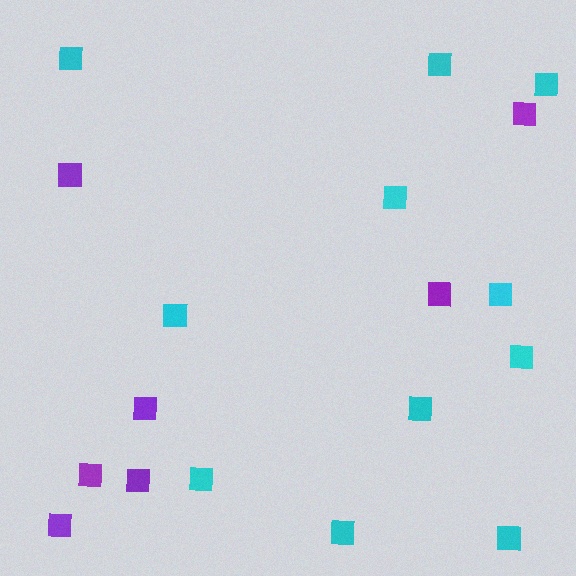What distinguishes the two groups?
There are 2 groups: one group of cyan squares (11) and one group of purple squares (7).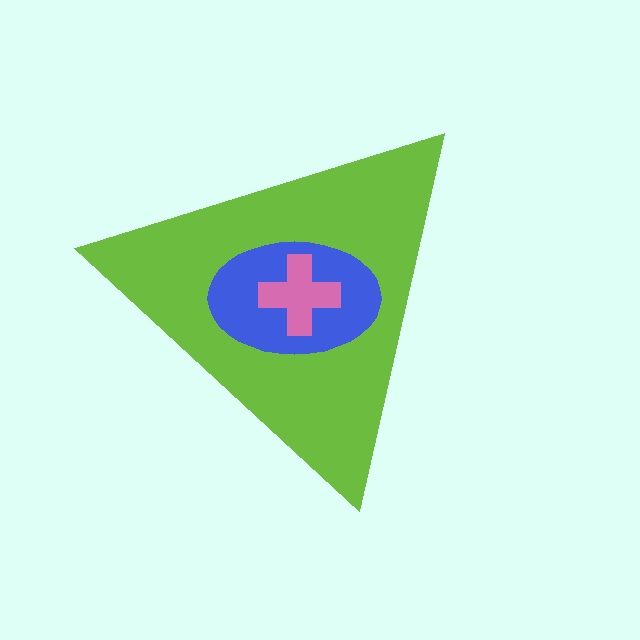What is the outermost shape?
The lime triangle.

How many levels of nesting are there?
3.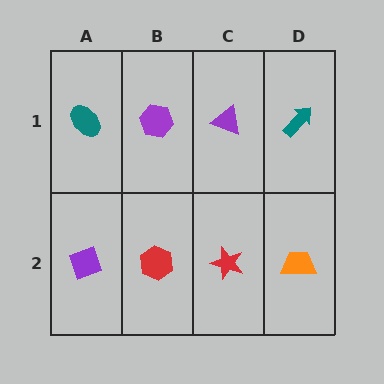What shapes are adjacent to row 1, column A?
A purple diamond (row 2, column A), a purple hexagon (row 1, column B).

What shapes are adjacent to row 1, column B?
A red hexagon (row 2, column B), a teal ellipse (row 1, column A), a purple triangle (row 1, column C).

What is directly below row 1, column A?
A purple diamond.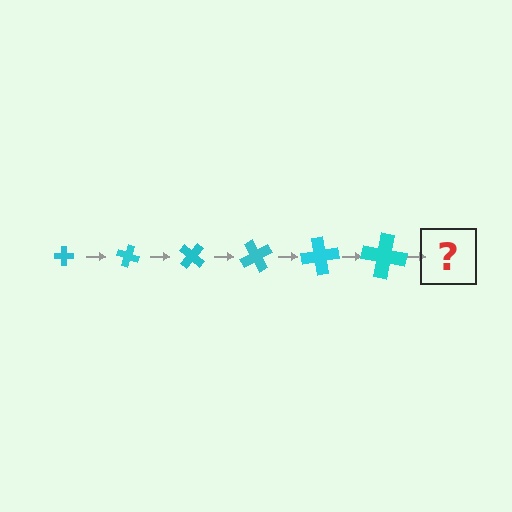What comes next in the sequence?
The next element should be a cross, larger than the previous one and rotated 120 degrees from the start.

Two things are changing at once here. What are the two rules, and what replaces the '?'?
The two rules are that the cross grows larger each step and it rotates 20 degrees each step. The '?' should be a cross, larger than the previous one and rotated 120 degrees from the start.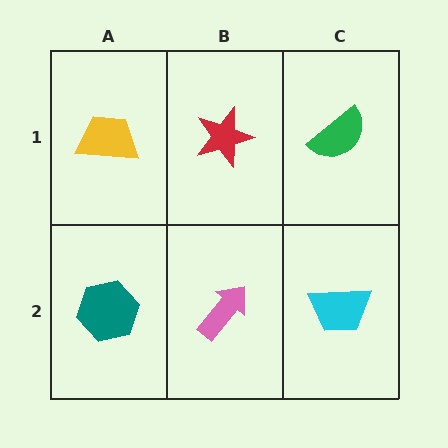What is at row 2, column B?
A pink arrow.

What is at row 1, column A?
A yellow trapezoid.